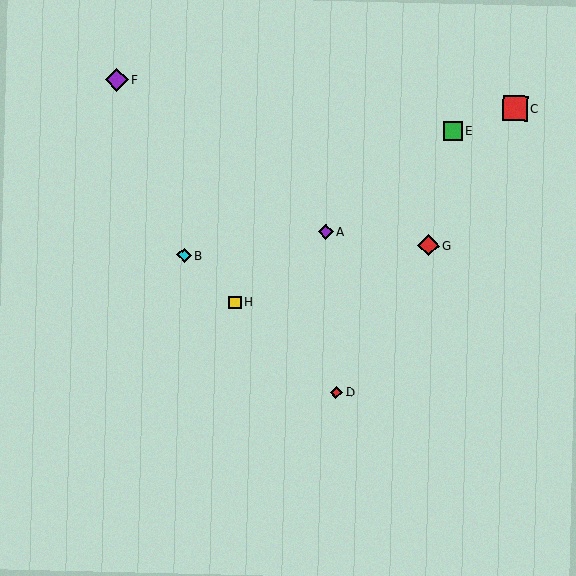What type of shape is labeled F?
Shape F is a purple diamond.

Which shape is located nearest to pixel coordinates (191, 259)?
The cyan diamond (labeled B) at (184, 255) is nearest to that location.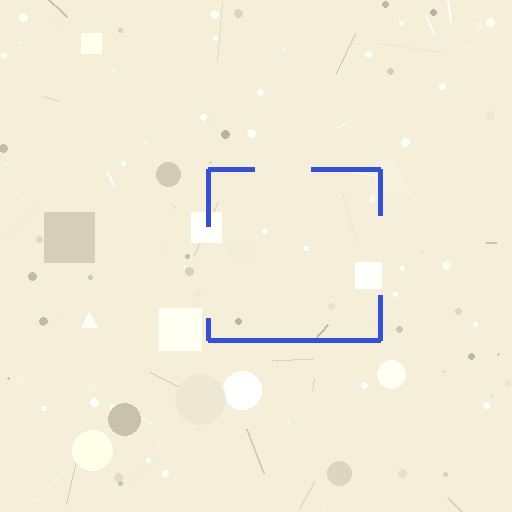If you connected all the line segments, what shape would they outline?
They would outline a square.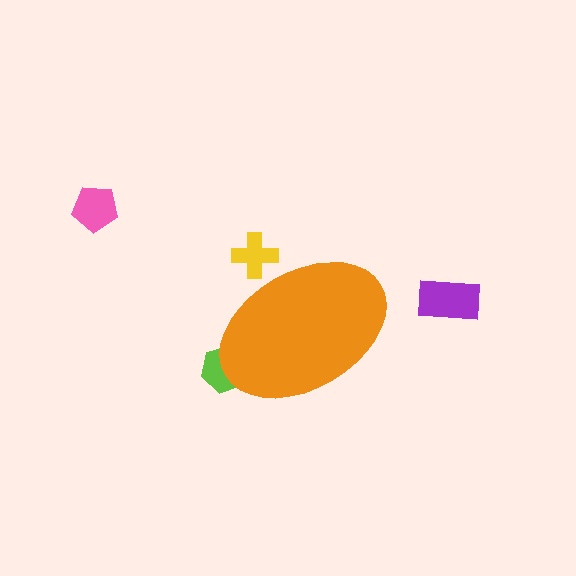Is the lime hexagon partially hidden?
Yes, the lime hexagon is partially hidden behind the orange ellipse.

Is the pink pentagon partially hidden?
No, the pink pentagon is fully visible.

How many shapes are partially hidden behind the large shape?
2 shapes are partially hidden.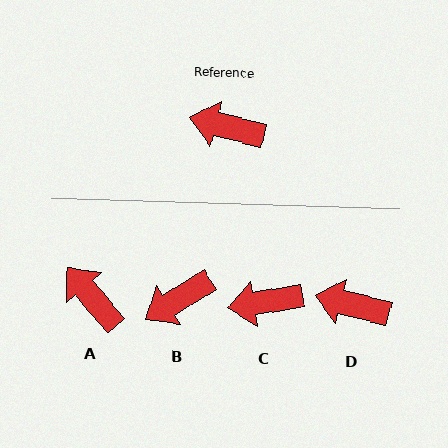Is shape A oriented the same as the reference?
No, it is off by about 36 degrees.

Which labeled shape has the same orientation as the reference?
D.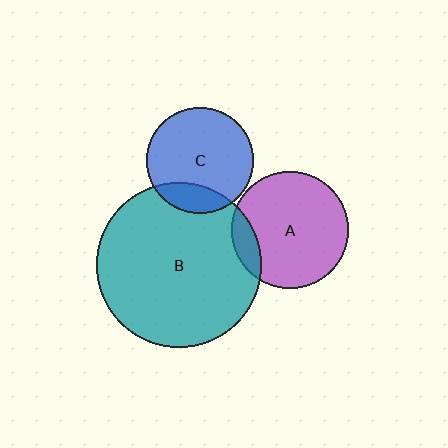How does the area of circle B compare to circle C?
Approximately 2.4 times.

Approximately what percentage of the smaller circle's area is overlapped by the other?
Approximately 20%.